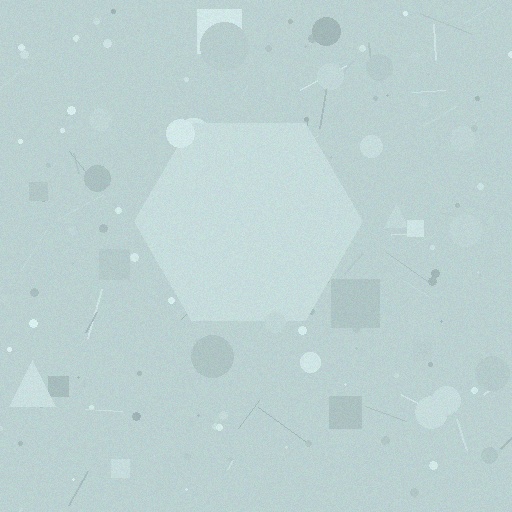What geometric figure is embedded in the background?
A hexagon is embedded in the background.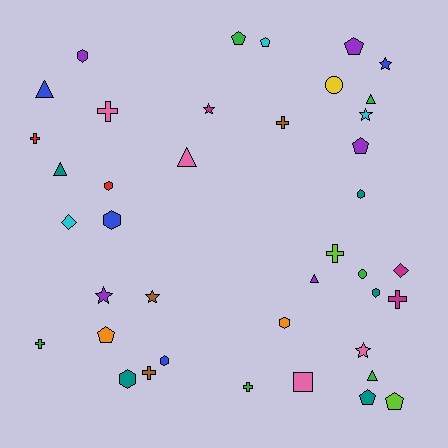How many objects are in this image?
There are 40 objects.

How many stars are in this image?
There are 6 stars.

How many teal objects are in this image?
There are 5 teal objects.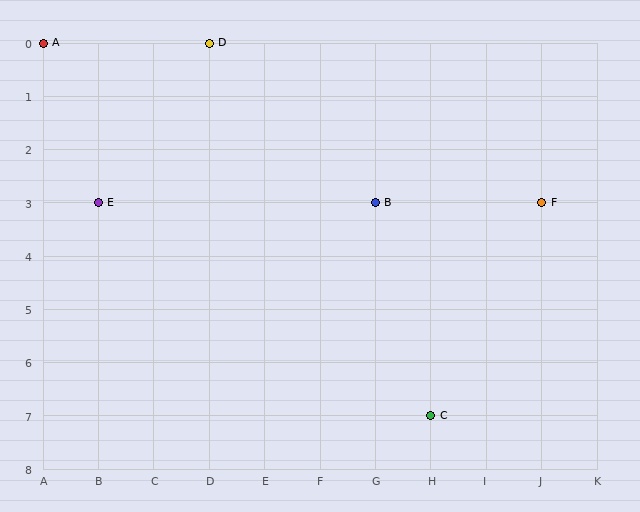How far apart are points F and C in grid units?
Points F and C are 2 columns and 4 rows apart (about 4.5 grid units diagonally).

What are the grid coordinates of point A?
Point A is at grid coordinates (A, 0).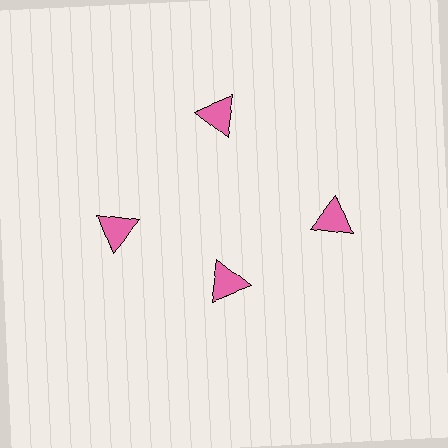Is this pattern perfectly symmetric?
No. The 4 pink triangles are arranged in a ring, but one element near the 6 o'clock position is pulled inward toward the center, breaking the 4-fold rotational symmetry.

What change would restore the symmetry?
The symmetry would be restored by moving it outward, back onto the ring so that all 4 triangles sit at equal angles and equal distance from the center.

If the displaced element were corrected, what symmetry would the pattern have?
It would have 4-fold rotational symmetry — the pattern would map onto itself every 90 degrees.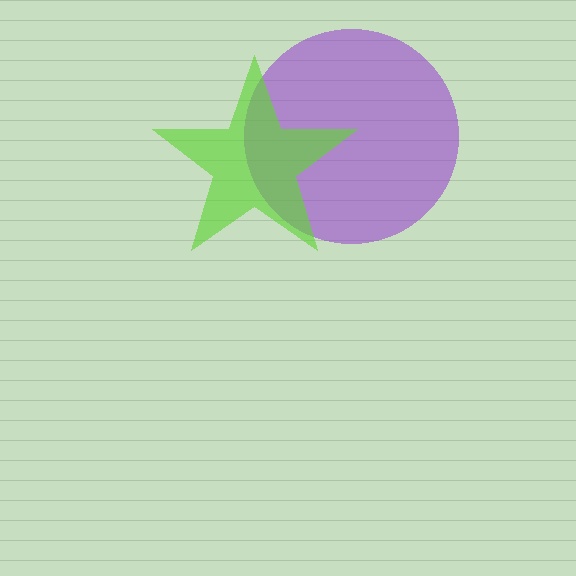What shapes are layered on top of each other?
The layered shapes are: a purple circle, a lime star.